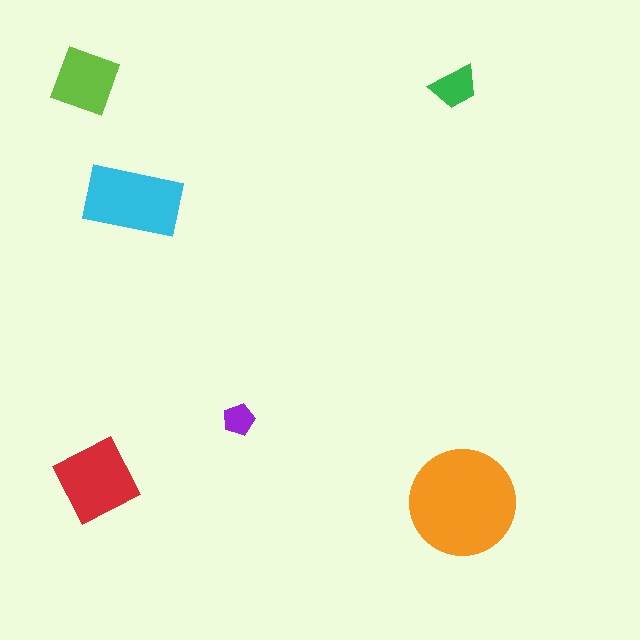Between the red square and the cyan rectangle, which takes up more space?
The cyan rectangle.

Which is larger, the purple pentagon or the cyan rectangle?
The cyan rectangle.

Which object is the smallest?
The purple pentagon.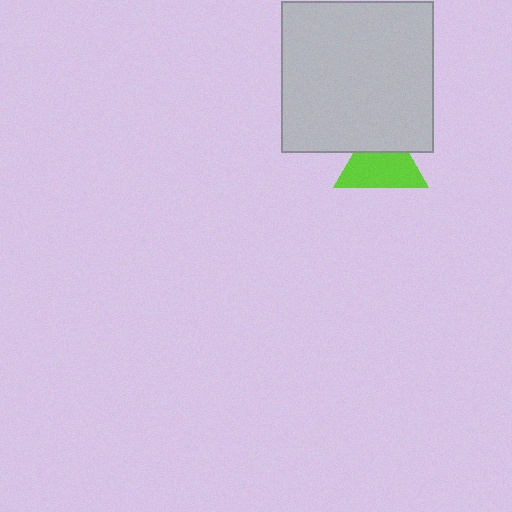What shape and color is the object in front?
The object in front is a light gray square.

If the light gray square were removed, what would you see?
You would see the complete lime triangle.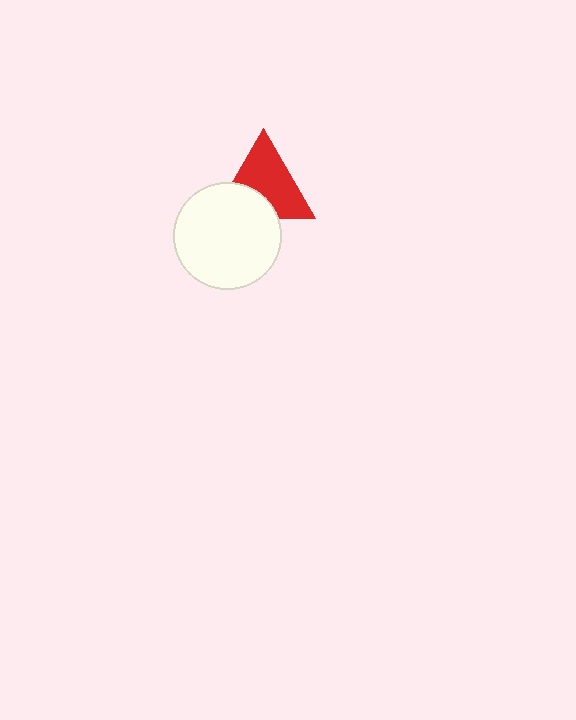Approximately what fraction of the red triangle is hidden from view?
Roughly 34% of the red triangle is hidden behind the white circle.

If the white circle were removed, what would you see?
You would see the complete red triangle.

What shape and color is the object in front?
The object in front is a white circle.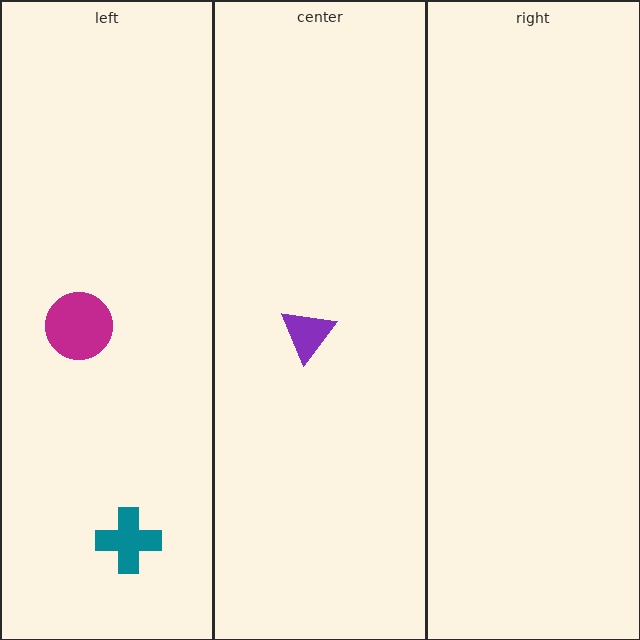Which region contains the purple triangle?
The center region.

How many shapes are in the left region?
2.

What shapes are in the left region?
The teal cross, the magenta circle.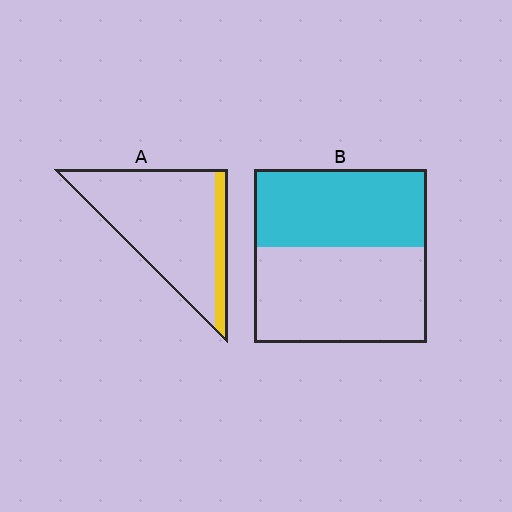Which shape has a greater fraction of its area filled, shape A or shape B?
Shape B.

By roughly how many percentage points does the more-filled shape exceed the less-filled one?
By roughly 30 percentage points (B over A).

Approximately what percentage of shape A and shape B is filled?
A is approximately 15% and B is approximately 45%.